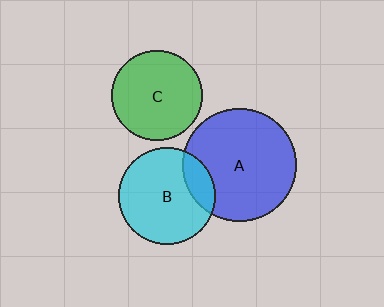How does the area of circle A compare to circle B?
Approximately 1.4 times.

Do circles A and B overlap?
Yes.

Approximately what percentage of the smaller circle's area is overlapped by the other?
Approximately 15%.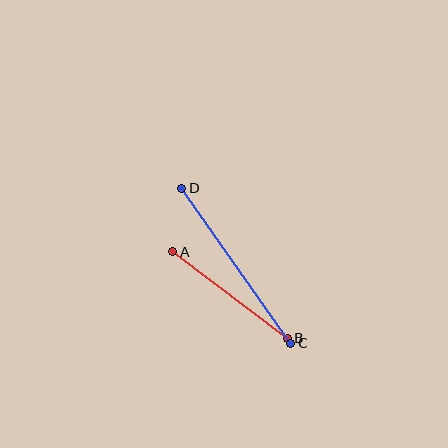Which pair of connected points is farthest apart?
Points C and D are farthest apart.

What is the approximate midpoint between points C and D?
The midpoint is at approximately (236, 266) pixels.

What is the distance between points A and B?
The distance is approximately 144 pixels.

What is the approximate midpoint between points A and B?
The midpoint is at approximately (230, 295) pixels.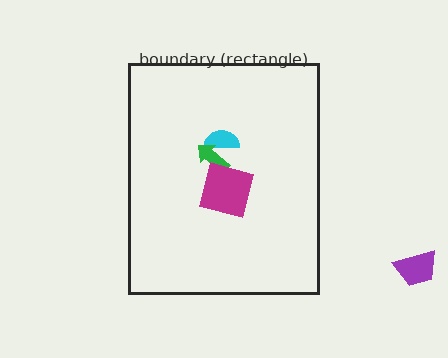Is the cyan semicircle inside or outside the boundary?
Inside.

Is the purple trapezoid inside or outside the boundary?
Outside.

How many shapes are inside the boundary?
3 inside, 1 outside.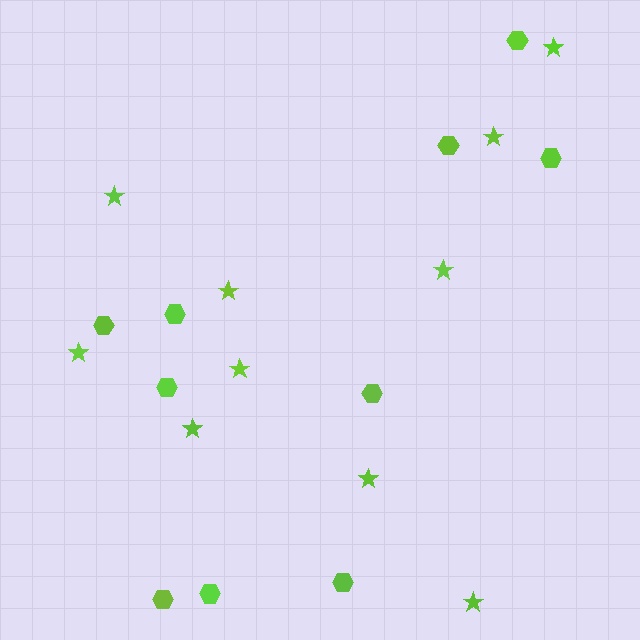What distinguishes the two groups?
There are 2 groups: one group of stars (10) and one group of hexagons (10).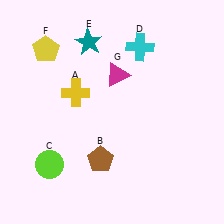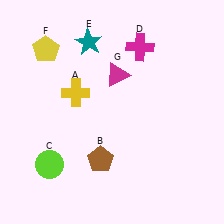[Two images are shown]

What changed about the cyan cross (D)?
In Image 1, D is cyan. In Image 2, it changed to magenta.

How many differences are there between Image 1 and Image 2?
There is 1 difference between the two images.